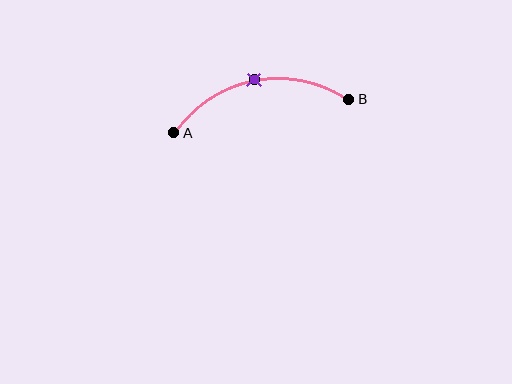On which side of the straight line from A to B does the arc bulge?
The arc bulges above the straight line connecting A and B.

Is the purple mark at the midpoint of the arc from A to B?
Yes. The purple mark lies on the arc at equal arc-length from both A and B — it is the arc midpoint.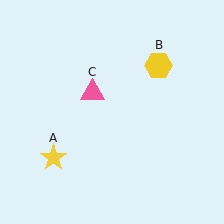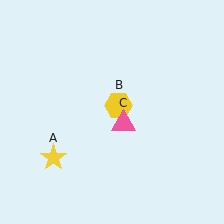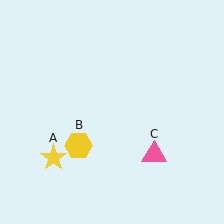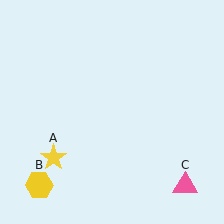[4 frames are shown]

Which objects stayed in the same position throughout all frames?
Yellow star (object A) remained stationary.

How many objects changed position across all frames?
2 objects changed position: yellow hexagon (object B), pink triangle (object C).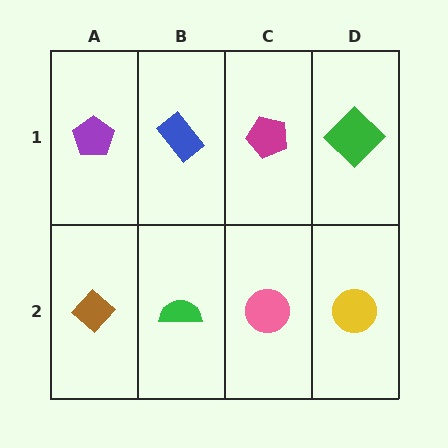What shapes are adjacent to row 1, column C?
A pink circle (row 2, column C), a blue rectangle (row 1, column B), a green diamond (row 1, column D).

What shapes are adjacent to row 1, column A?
A brown diamond (row 2, column A), a blue rectangle (row 1, column B).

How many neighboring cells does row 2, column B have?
3.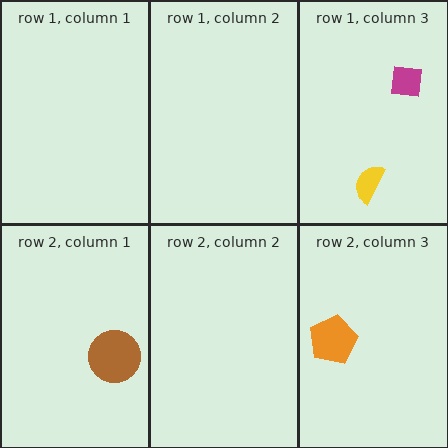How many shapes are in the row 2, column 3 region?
1.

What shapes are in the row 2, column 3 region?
The orange pentagon.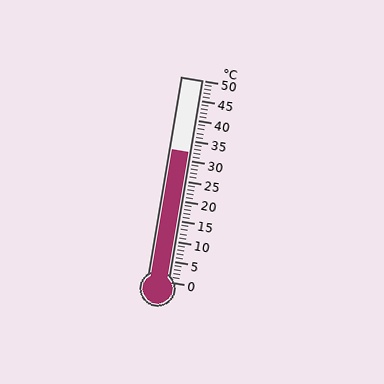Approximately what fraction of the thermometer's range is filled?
The thermometer is filled to approximately 65% of its range.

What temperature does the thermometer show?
The thermometer shows approximately 32°C.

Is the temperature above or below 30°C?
The temperature is above 30°C.